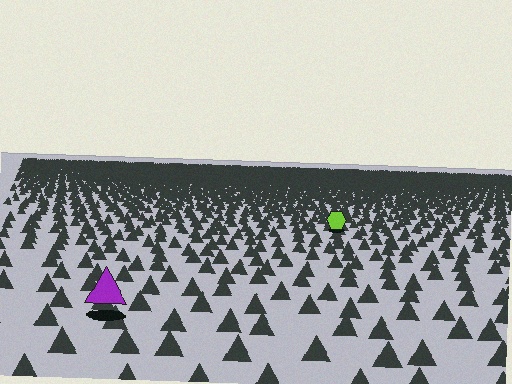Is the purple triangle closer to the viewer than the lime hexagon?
Yes. The purple triangle is closer — you can tell from the texture gradient: the ground texture is coarser near it.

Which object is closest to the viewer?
The purple triangle is closest. The texture marks near it are larger and more spread out.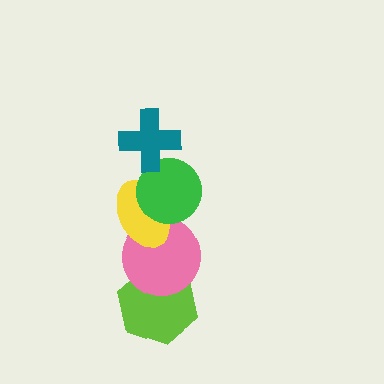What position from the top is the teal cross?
The teal cross is 1st from the top.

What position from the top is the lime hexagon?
The lime hexagon is 5th from the top.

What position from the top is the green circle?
The green circle is 2nd from the top.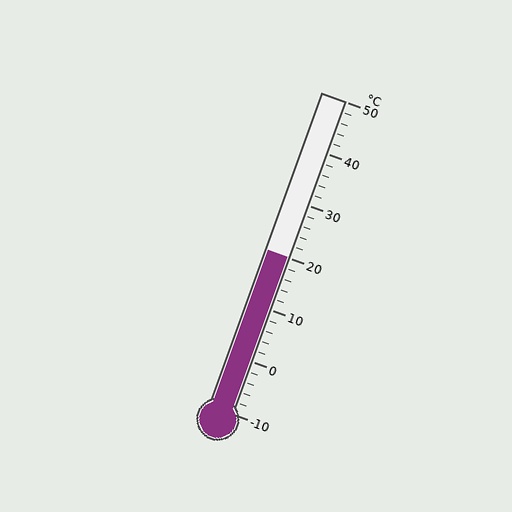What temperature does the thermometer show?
The thermometer shows approximately 20°C.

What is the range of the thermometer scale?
The thermometer scale ranges from -10°C to 50°C.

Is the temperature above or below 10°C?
The temperature is above 10°C.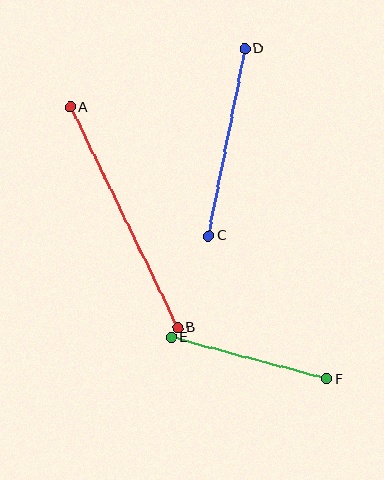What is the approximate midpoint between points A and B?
The midpoint is at approximately (124, 217) pixels.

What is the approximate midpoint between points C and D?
The midpoint is at approximately (227, 142) pixels.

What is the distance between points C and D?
The distance is approximately 191 pixels.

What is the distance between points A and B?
The distance is approximately 246 pixels.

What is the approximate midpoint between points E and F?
The midpoint is at approximately (249, 358) pixels.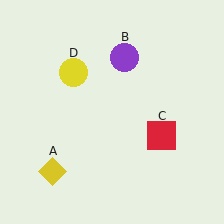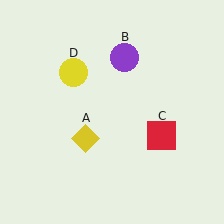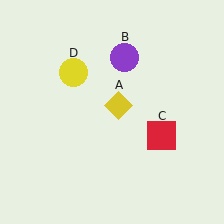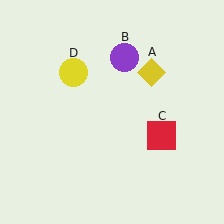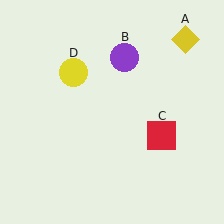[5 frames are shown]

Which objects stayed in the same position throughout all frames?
Purple circle (object B) and red square (object C) and yellow circle (object D) remained stationary.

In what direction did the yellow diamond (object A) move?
The yellow diamond (object A) moved up and to the right.